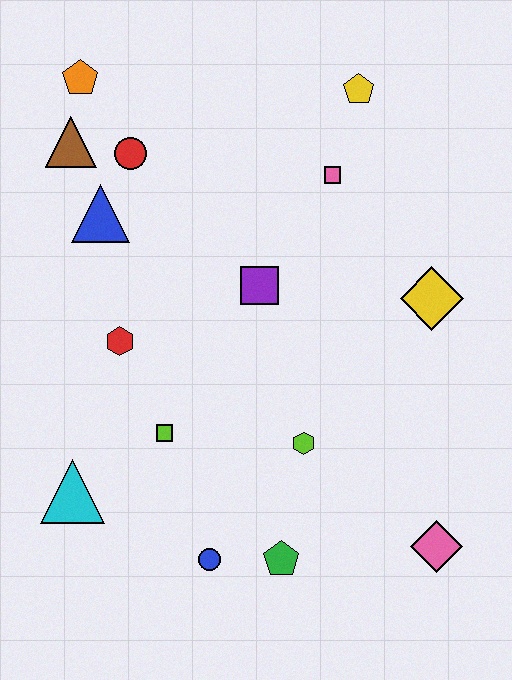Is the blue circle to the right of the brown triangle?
Yes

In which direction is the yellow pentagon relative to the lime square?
The yellow pentagon is above the lime square.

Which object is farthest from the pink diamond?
The orange pentagon is farthest from the pink diamond.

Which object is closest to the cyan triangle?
The lime square is closest to the cyan triangle.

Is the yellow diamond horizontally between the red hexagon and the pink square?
No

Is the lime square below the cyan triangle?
No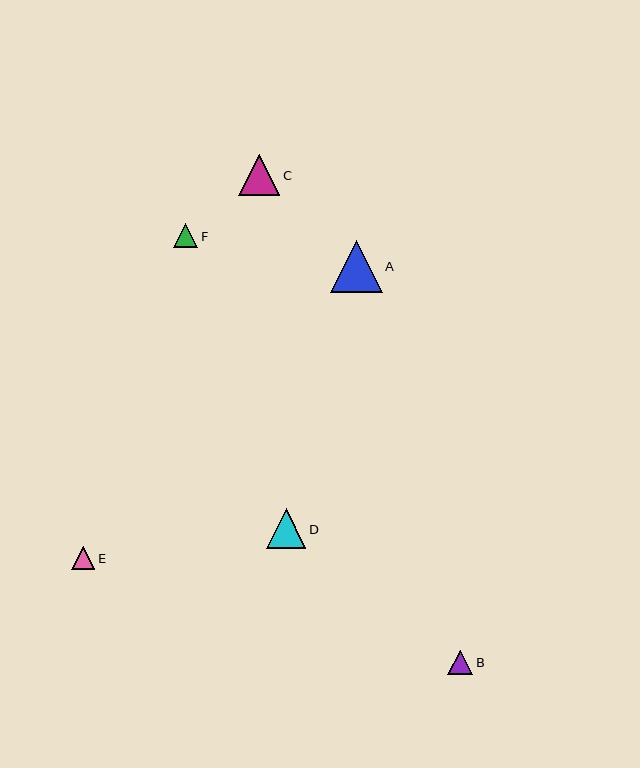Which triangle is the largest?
Triangle A is the largest with a size of approximately 52 pixels.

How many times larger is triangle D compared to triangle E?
Triangle D is approximately 1.7 times the size of triangle E.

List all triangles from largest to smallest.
From largest to smallest: A, C, D, B, F, E.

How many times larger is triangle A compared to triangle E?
Triangle A is approximately 2.3 times the size of triangle E.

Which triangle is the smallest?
Triangle E is the smallest with a size of approximately 23 pixels.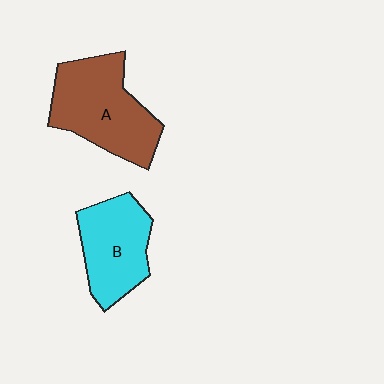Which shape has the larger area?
Shape A (brown).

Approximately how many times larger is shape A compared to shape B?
Approximately 1.3 times.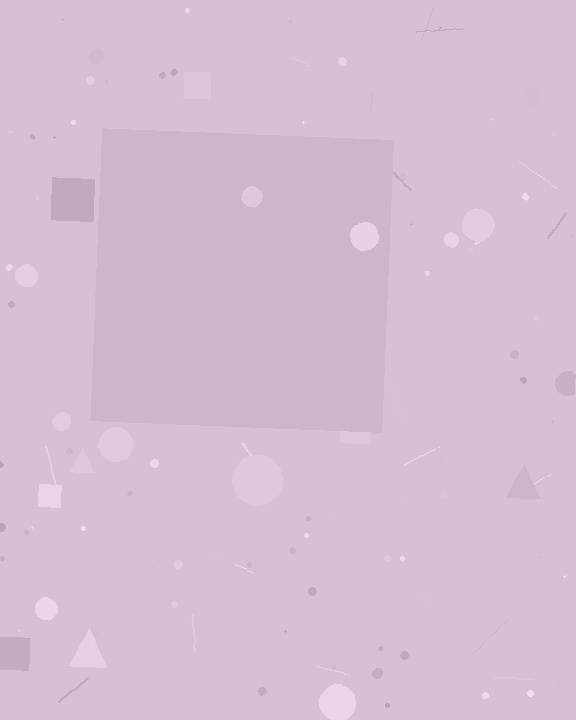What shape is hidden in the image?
A square is hidden in the image.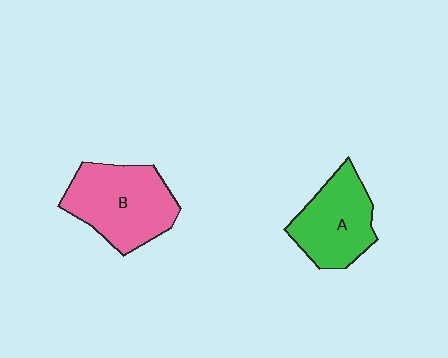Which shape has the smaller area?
Shape A (green).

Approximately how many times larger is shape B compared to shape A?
Approximately 1.2 times.